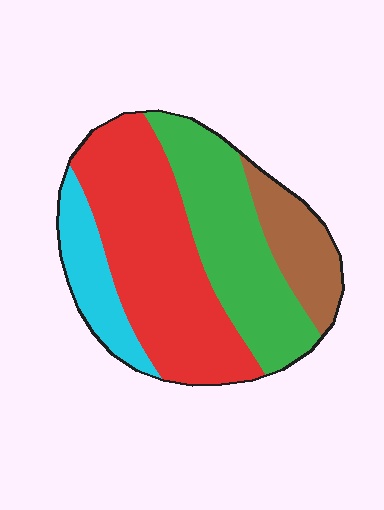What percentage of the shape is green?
Green covers roughly 30% of the shape.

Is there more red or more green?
Red.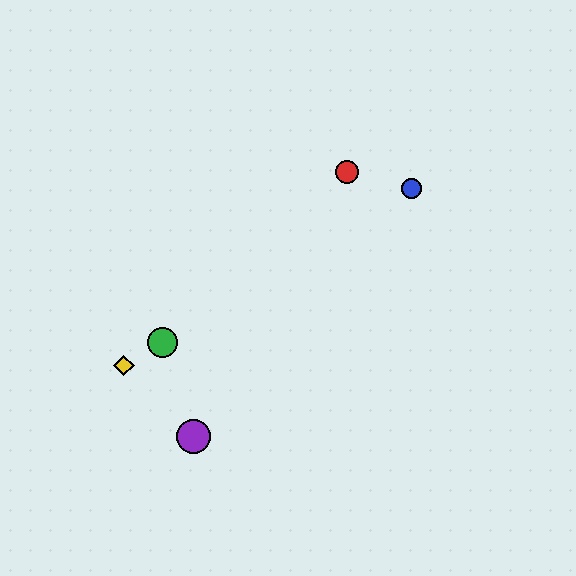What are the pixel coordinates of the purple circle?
The purple circle is at (193, 437).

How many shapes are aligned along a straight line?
3 shapes (the blue circle, the green circle, the yellow diamond) are aligned along a straight line.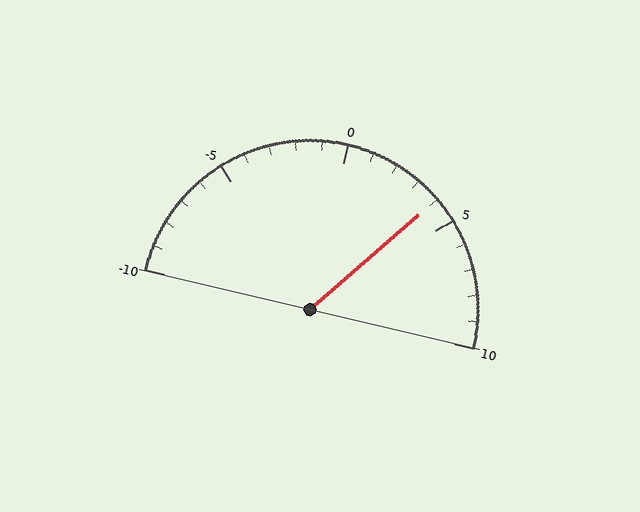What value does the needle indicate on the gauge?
The needle indicates approximately 4.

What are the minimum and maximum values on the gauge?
The gauge ranges from -10 to 10.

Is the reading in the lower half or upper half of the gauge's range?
The reading is in the upper half of the range (-10 to 10).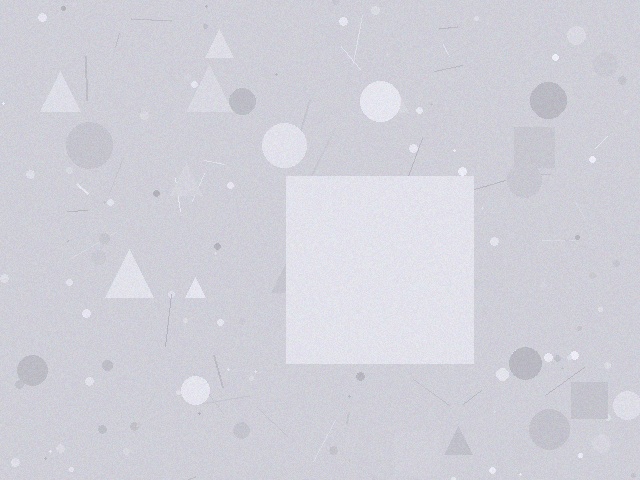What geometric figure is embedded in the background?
A square is embedded in the background.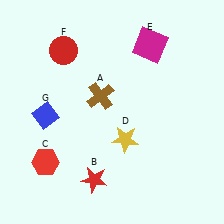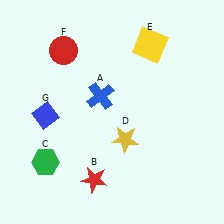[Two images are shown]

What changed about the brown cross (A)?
In Image 1, A is brown. In Image 2, it changed to blue.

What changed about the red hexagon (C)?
In Image 1, C is red. In Image 2, it changed to green.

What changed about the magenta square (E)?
In Image 1, E is magenta. In Image 2, it changed to yellow.